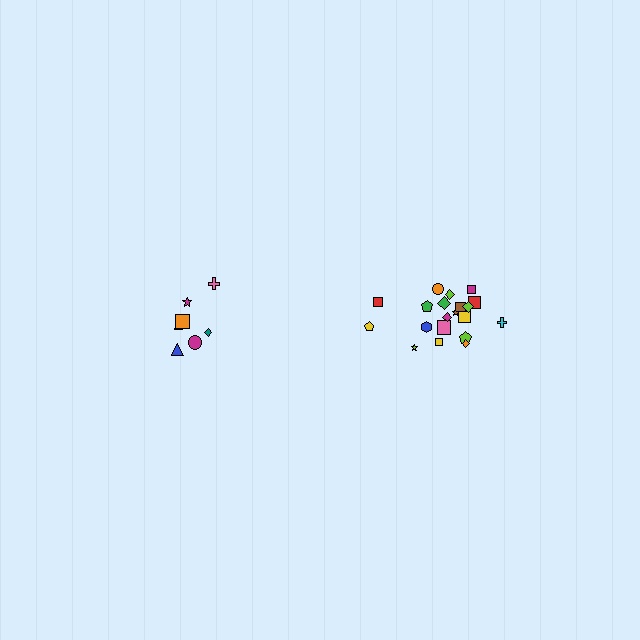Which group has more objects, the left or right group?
The right group.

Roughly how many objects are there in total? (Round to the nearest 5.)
Roughly 30 objects in total.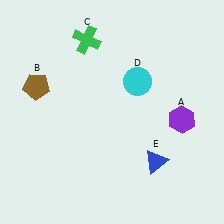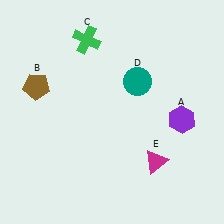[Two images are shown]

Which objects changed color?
D changed from cyan to teal. E changed from blue to magenta.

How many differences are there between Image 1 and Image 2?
There are 2 differences between the two images.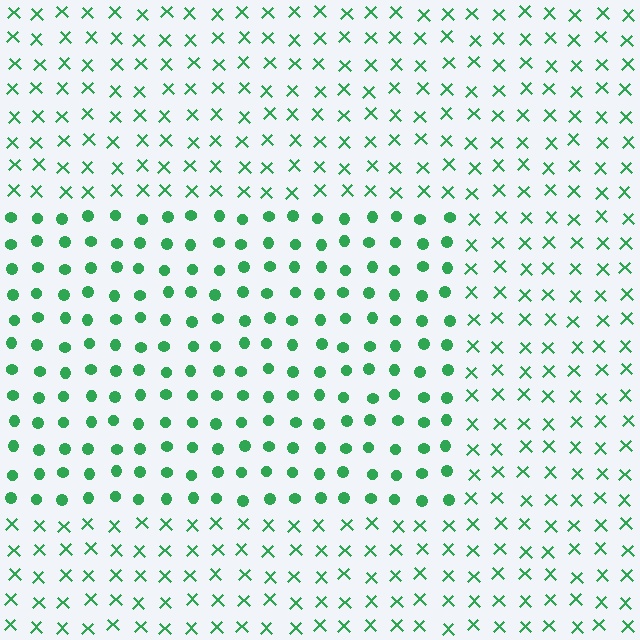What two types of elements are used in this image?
The image uses circles inside the rectangle region and X marks outside it.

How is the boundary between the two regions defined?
The boundary is defined by a change in element shape: circles inside vs. X marks outside. All elements share the same color and spacing.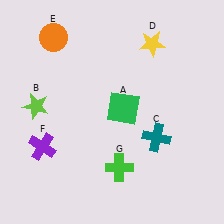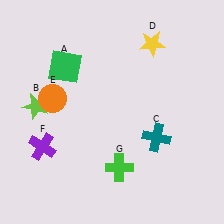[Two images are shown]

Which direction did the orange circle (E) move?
The orange circle (E) moved down.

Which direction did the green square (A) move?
The green square (A) moved left.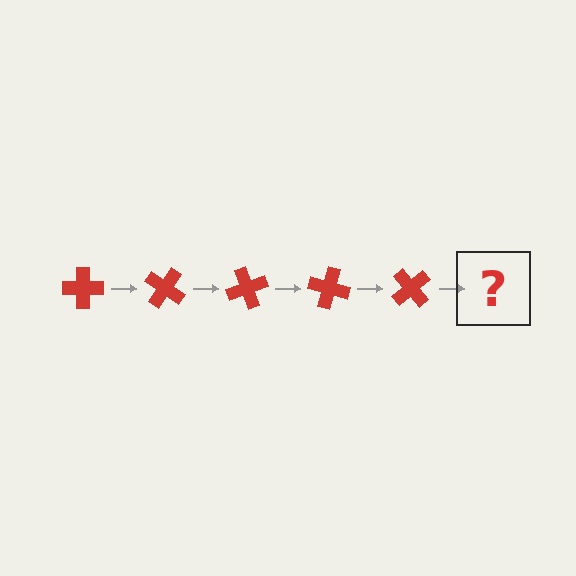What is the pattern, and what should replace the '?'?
The pattern is that the cross rotates 35 degrees each step. The '?' should be a red cross rotated 175 degrees.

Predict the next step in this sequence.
The next step is a red cross rotated 175 degrees.